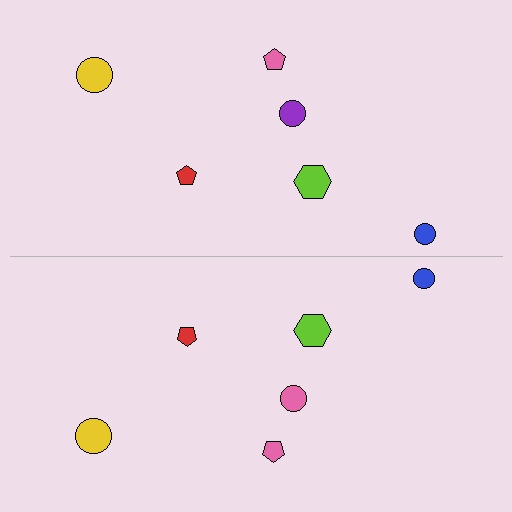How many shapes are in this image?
There are 12 shapes in this image.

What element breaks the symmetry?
The pink circle on the bottom side breaks the symmetry — its mirror counterpart is purple.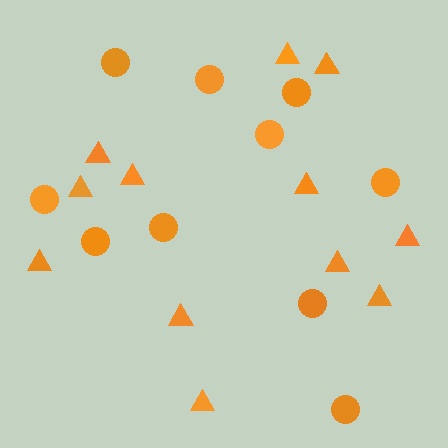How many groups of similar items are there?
There are 2 groups: one group of circles (10) and one group of triangles (12).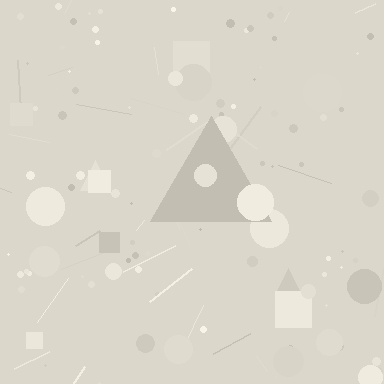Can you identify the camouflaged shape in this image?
The camouflaged shape is a triangle.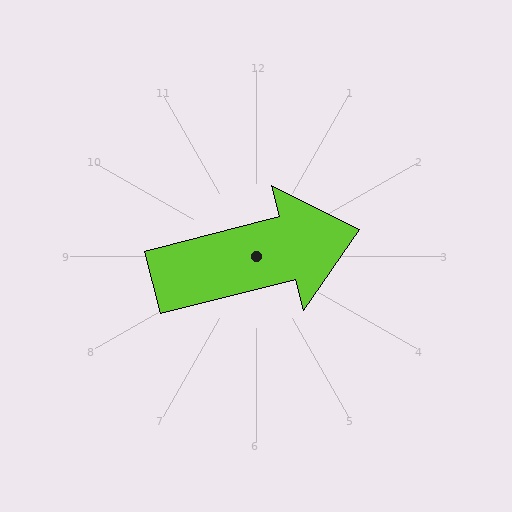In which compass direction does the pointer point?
East.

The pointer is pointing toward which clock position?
Roughly 3 o'clock.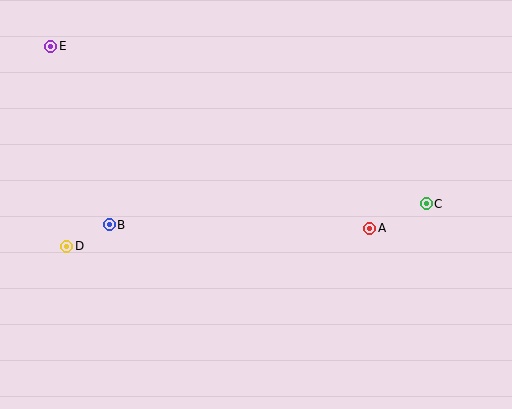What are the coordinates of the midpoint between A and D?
The midpoint between A and D is at (218, 237).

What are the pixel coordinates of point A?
Point A is at (370, 228).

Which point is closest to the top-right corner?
Point C is closest to the top-right corner.